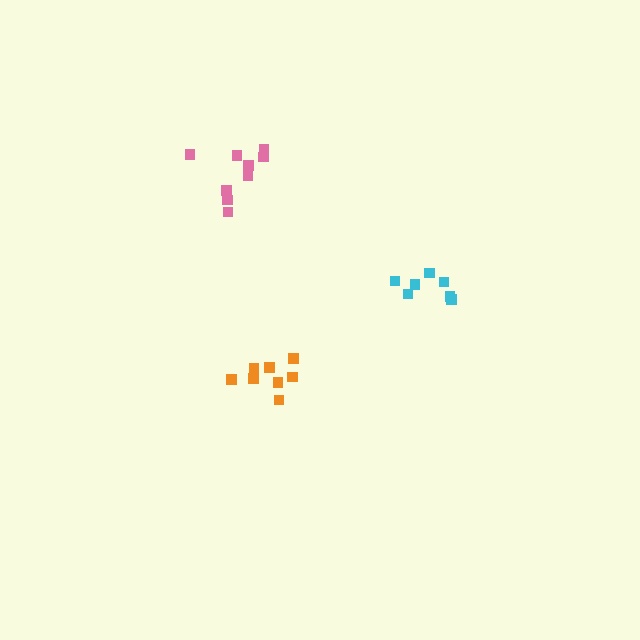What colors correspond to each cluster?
The clusters are colored: orange, pink, cyan.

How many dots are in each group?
Group 1: 8 dots, Group 2: 9 dots, Group 3: 7 dots (24 total).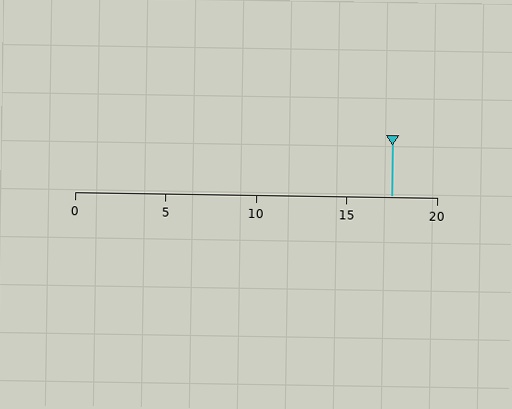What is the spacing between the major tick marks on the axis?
The major ticks are spaced 5 apart.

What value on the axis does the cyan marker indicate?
The marker indicates approximately 17.5.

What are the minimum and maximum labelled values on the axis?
The axis runs from 0 to 20.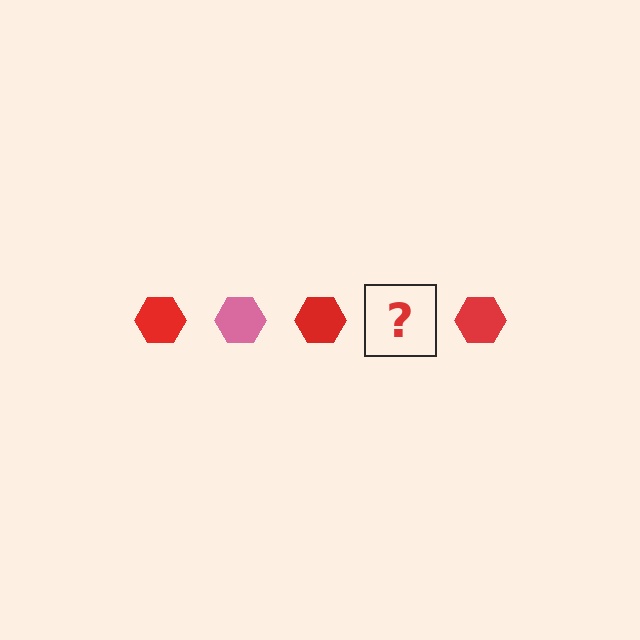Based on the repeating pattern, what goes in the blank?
The blank should be a pink hexagon.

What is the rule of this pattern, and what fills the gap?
The rule is that the pattern cycles through red, pink hexagons. The gap should be filled with a pink hexagon.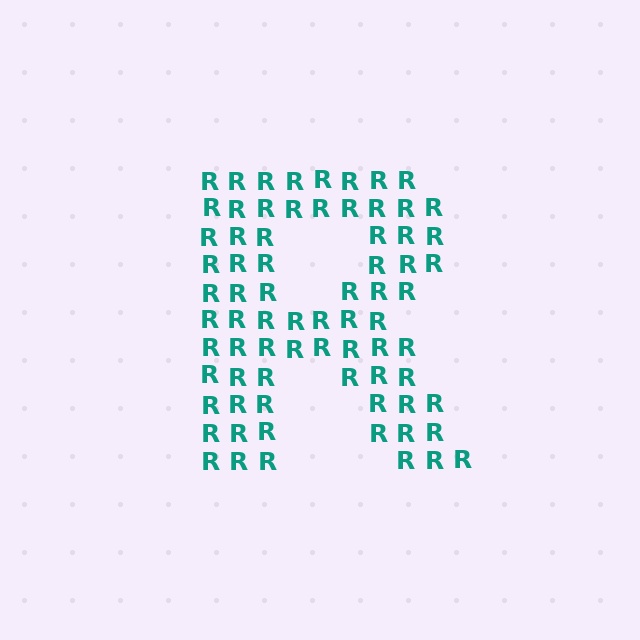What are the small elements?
The small elements are letter R's.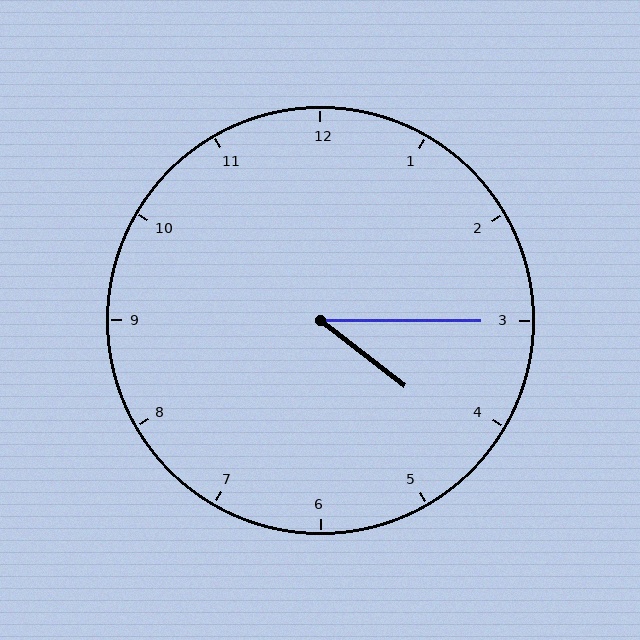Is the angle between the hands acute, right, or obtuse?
It is acute.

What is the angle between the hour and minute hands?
Approximately 38 degrees.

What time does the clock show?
4:15.